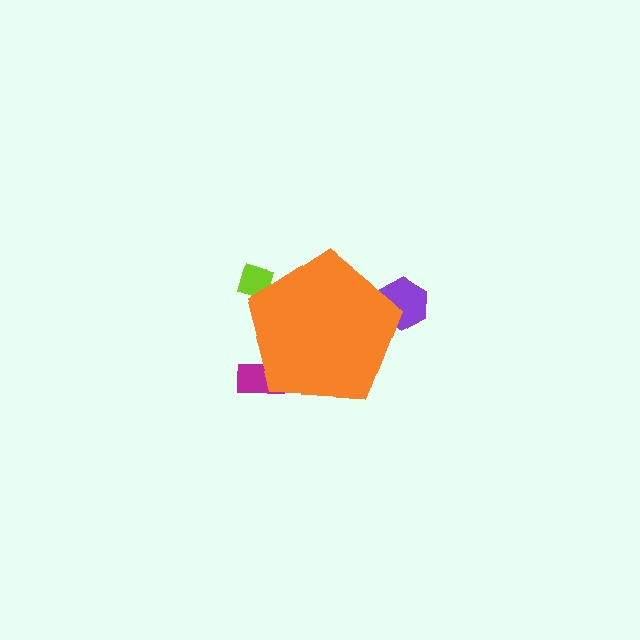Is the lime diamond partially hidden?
Yes, the lime diamond is partially hidden behind the orange pentagon.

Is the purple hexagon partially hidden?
Yes, the purple hexagon is partially hidden behind the orange pentagon.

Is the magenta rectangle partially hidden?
Yes, the magenta rectangle is partially hidden behind the orange pentagon.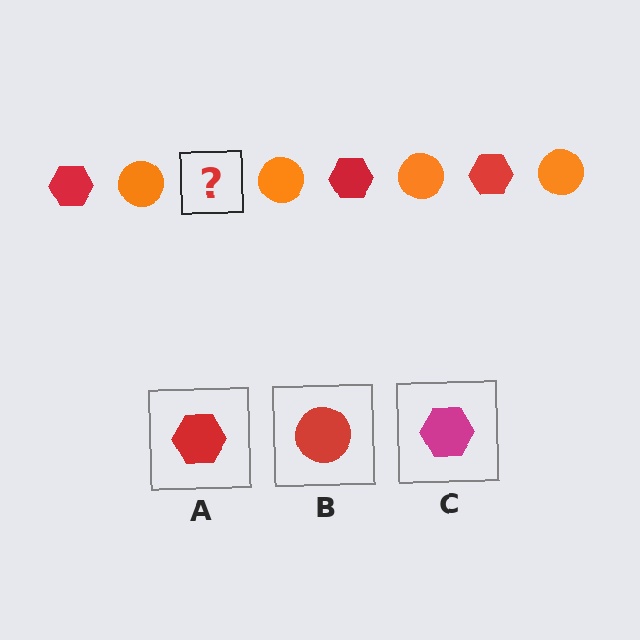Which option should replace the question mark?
Option A.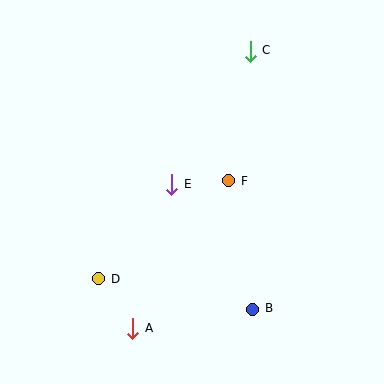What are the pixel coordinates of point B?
Point B is at (253, 309).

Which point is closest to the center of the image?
Point E at (172, 184) is closest to the center.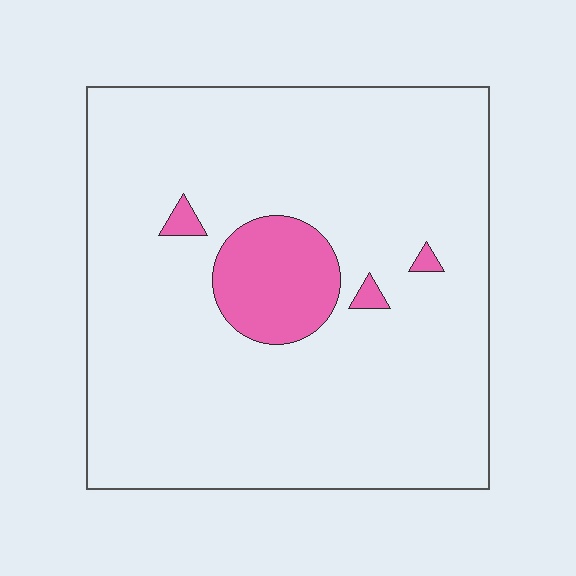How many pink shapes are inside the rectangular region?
4.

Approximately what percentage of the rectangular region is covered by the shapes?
Approximately 10%.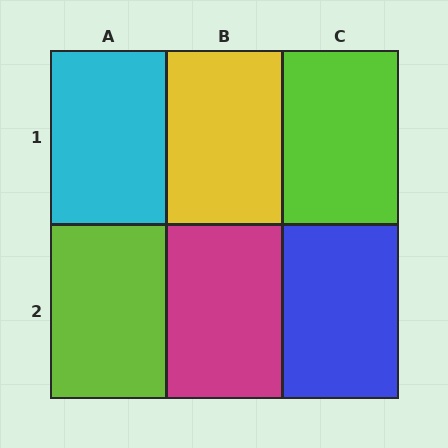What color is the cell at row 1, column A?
Cyan.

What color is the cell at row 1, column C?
Lime.